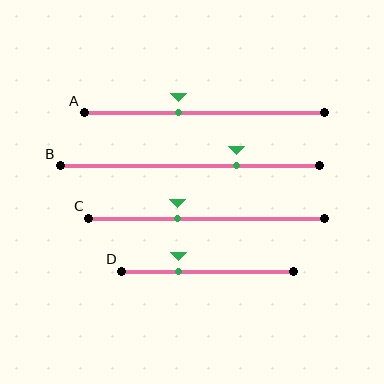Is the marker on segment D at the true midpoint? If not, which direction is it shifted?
No, the marker on segment D is shifted to the left by about 17% of the segment length.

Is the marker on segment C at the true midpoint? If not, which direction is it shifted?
No, the marker on segment C is shifted to the left by about 12% of the segment length.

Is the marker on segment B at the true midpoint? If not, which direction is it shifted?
No, the marker on segment B is shifted to the right by about 18% of the segment length.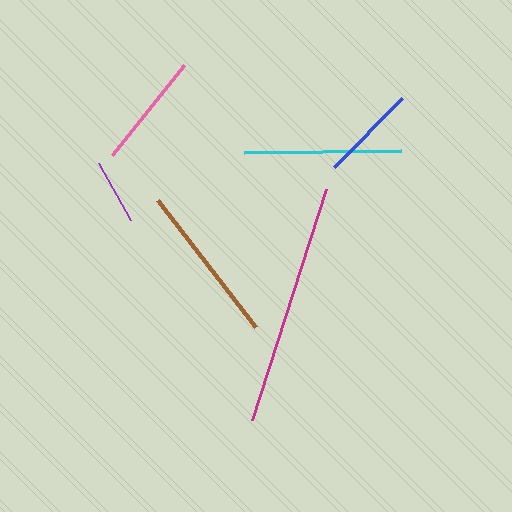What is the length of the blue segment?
The blue segment is approximately 96 pixels long.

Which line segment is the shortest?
The purple line is the shortest at approximately 65 pixels.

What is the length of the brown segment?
The brown segment is approximately 161 pixels long.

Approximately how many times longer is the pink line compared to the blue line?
The pink line is approximately 1.2 times the length of the blue line.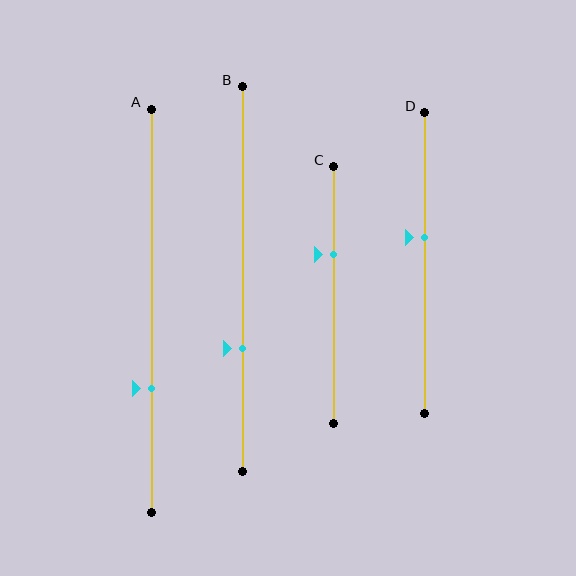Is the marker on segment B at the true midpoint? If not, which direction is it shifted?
No, the marker on segment B is shifted downward by about 18% of the segment length.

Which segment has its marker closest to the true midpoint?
Segment D has its marker closest to the true midpoint.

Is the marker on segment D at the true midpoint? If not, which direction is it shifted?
No, the marker on segment D is shifted upward by about 8% of the segment length.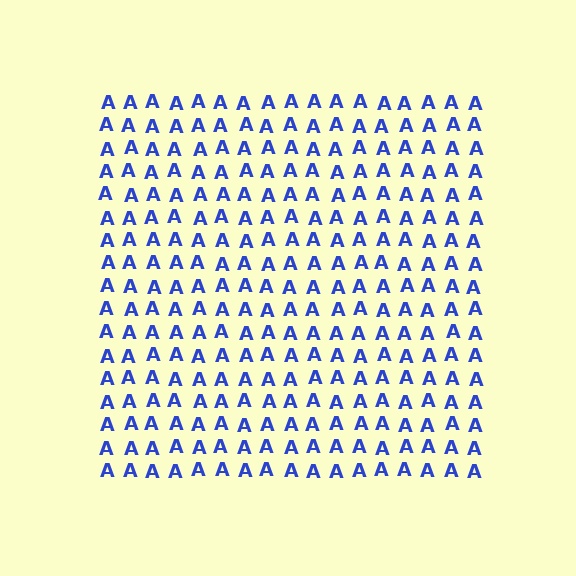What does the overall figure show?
The overall figure shows a square.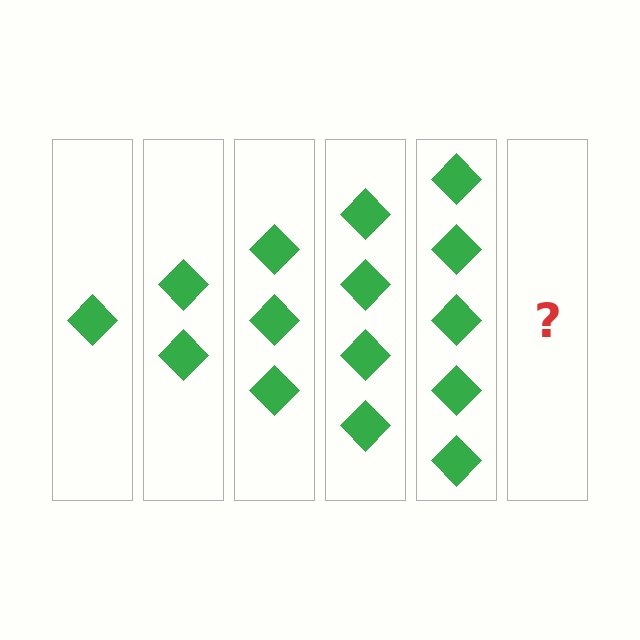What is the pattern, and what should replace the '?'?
The pattern is that each step adds one more diamond. The '?' should be 6 diamonds.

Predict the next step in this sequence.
The next step is 6 diamonds.